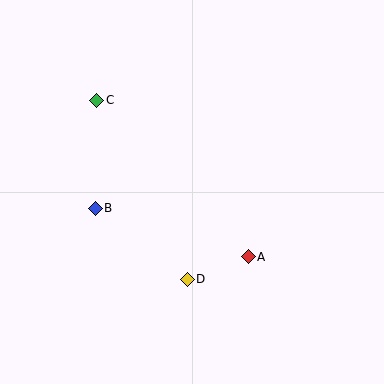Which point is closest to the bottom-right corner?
Point A is closest to the bottom-right corner.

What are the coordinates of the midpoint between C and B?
The midpoint between C and B is at (96, 154).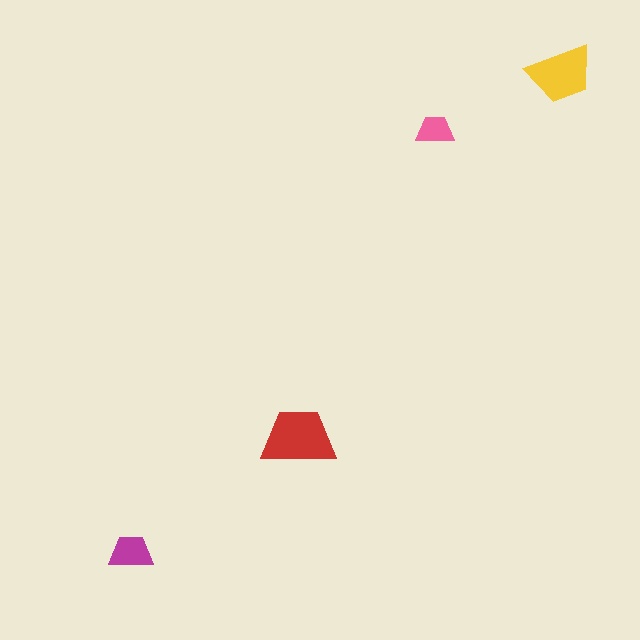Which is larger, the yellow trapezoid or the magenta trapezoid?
The yellow one.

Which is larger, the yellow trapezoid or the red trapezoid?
The red one.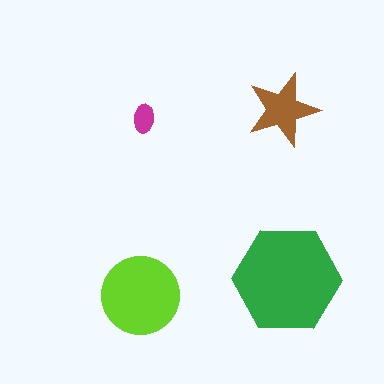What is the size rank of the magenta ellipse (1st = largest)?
4th.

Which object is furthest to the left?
The lime circle is leftmost.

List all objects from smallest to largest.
The magenta ellipse, the brown star, the lime circle, the green hexagon.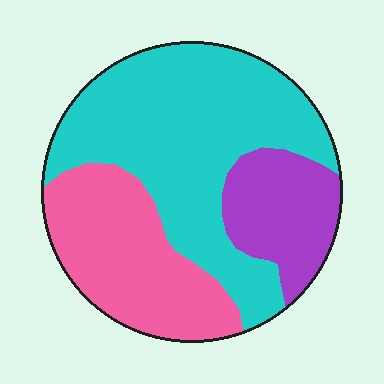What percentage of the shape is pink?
Pink takes up about one third (1/3) of the shape.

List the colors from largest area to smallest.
From largest to smallest: cyan, pink, purple.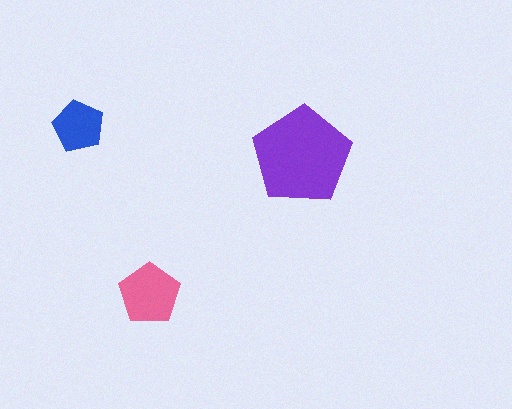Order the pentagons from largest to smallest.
the purple one, the pink one, the blue one.